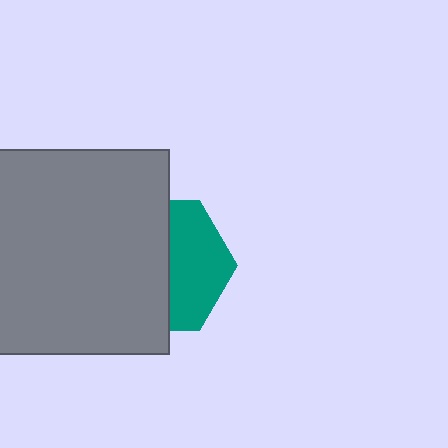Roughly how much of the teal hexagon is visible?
A small part of it is visible (roughly 44%).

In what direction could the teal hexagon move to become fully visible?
The teal hexagon could move right. That would shift it out from behind the gray square entirely.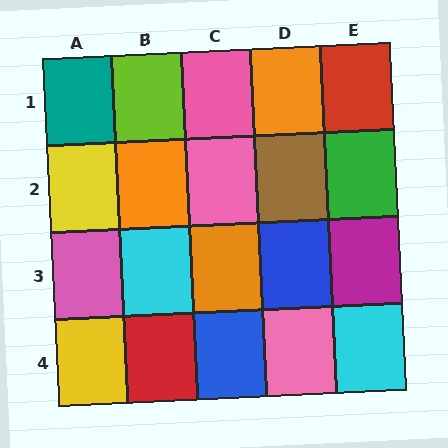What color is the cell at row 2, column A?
Yellow.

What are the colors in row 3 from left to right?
Pink, cyan, orange, blue, magenta.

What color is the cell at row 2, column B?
Orange.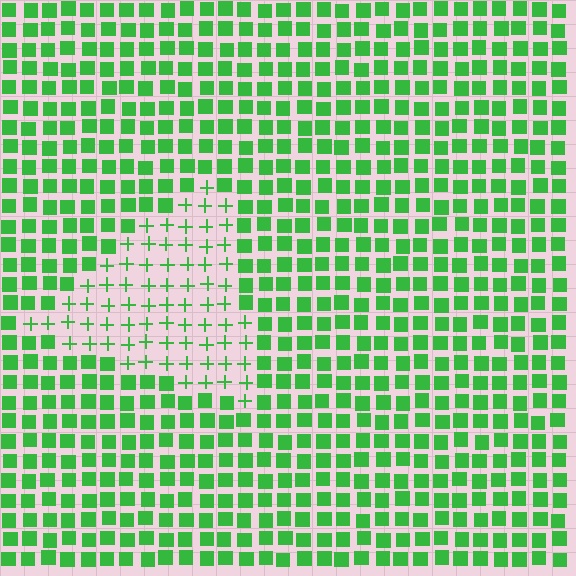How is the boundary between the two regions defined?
The boundary is defined by a change in element shape: plus signs inside vs. squares outside. All elements share the same color and spacing.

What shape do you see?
I see a triangle.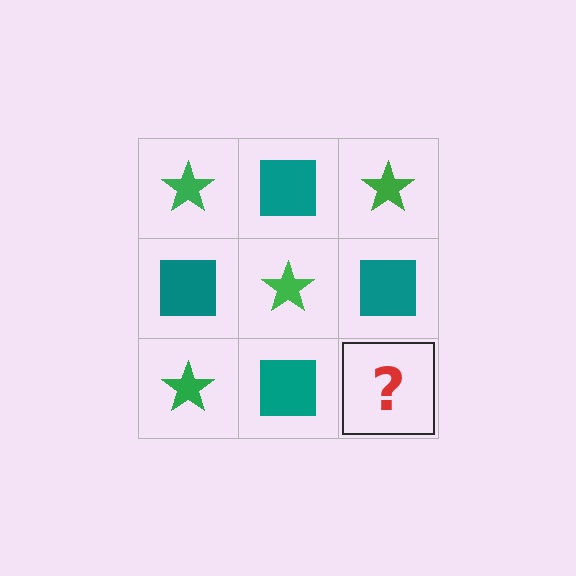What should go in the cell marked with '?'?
The missing cell should contain a green star.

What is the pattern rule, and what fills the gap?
The rule is that it alternates green star and teal square in a checkerboard pattern. The gap should be filled with a green star.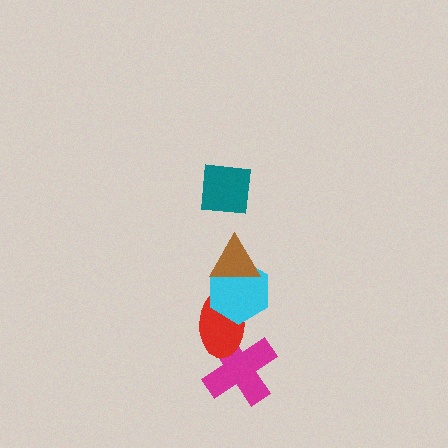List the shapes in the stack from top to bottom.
From top to bottom: the teal square, the brown triangle, the cyan hexagon, the red ellipse, the magenta cross.